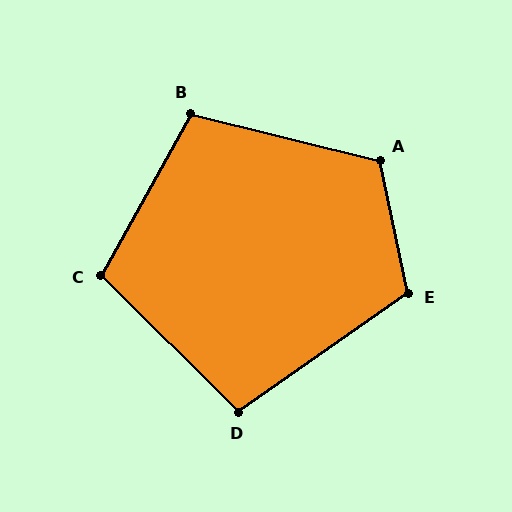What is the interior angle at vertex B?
Approximately 105 degrees (obtuse).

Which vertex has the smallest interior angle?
D, at approximately 100 degrees.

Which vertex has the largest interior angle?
A, at approximately 116 degrees.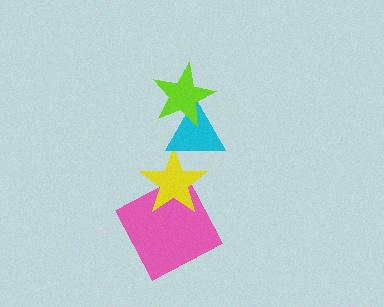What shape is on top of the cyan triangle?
The lime star is on top of the cyan triangle.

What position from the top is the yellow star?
The yellow star is 3rd from the top.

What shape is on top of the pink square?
The yellow star is on top of the pink square.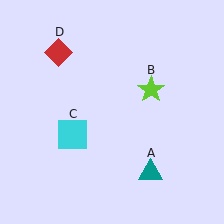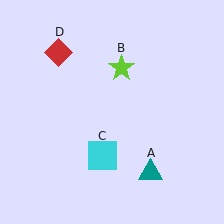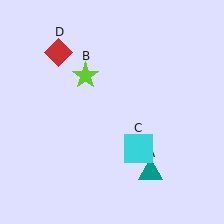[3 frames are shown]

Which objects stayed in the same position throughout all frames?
Teal triangle (object A) and red diamond (object D) remained stationary.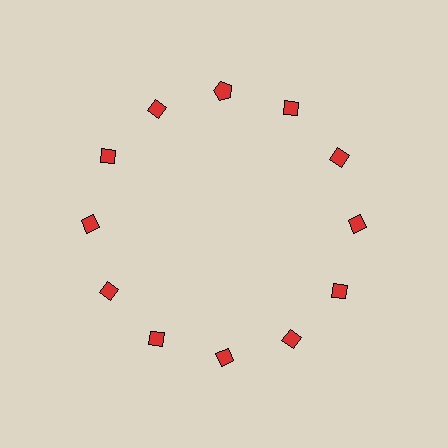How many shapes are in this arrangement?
There are 12 shapes arranged in a ring pattern.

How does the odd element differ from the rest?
It has a different shape: pentagon instead of diamond.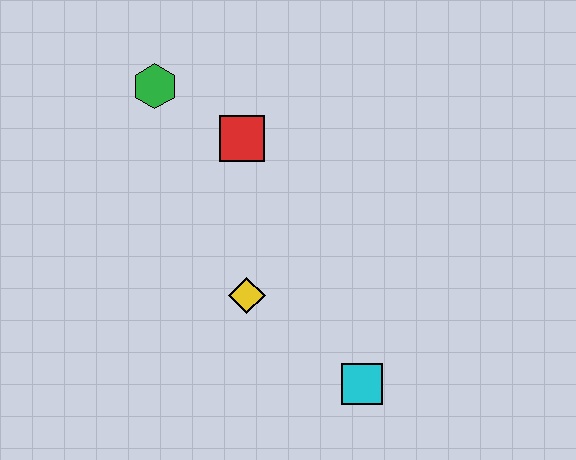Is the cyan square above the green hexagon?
No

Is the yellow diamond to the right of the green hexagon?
Yes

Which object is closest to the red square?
The green hexagon is closest to the red square.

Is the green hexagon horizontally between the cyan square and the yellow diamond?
No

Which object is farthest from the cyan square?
The green hexagon is farthest from the cyan square.